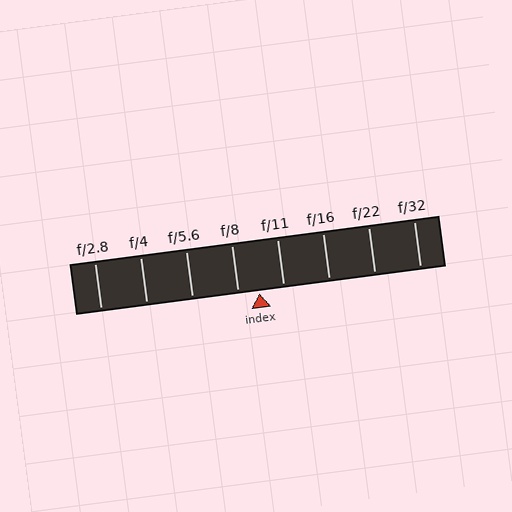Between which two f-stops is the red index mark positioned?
The index mark is between f/8 and f/11.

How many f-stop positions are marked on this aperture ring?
There are 8 f-stop positions marked.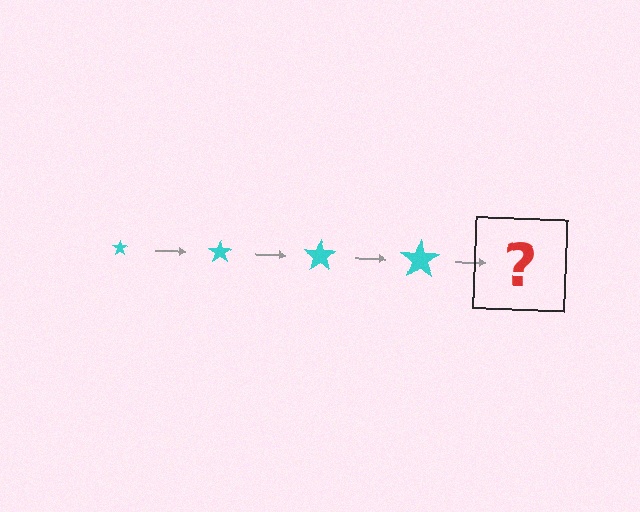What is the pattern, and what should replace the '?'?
The pattern is that the star gets progressively larger each step. The '?' should be a cyan star, larger than the previous one.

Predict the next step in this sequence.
The next step is a cyan star, larger than the previous one.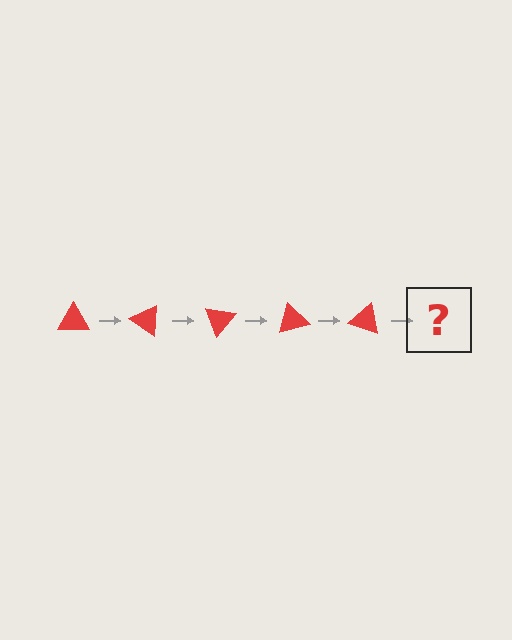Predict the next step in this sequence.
The next step is a red triangle rotated 175 degrees.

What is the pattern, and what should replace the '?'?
The pattern is that the triangle rotates 35 degrees each step. The '?' should be a red triangle rotated 175 degrees.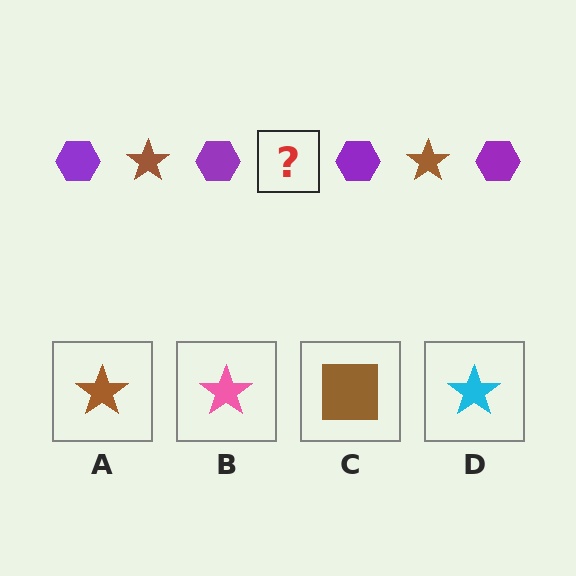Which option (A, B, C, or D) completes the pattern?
A.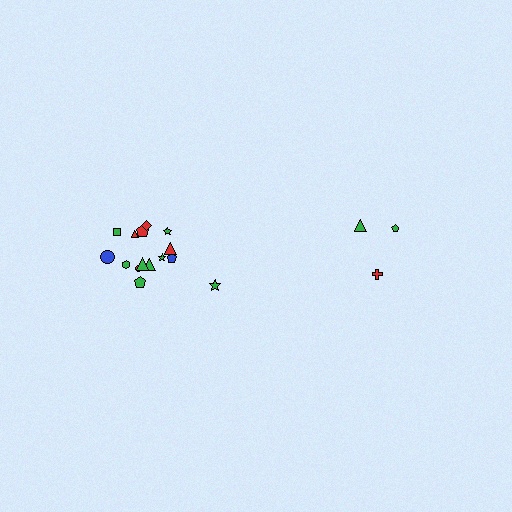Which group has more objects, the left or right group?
The left group.